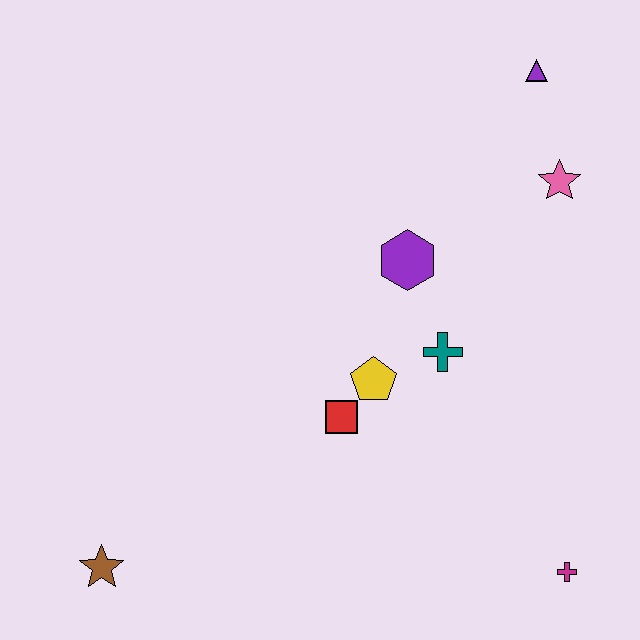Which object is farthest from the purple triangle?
The brown star is farthest from the purple triangle.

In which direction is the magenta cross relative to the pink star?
The magenta cross is below the pink star.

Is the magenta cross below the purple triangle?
Yes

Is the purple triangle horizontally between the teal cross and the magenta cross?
Yes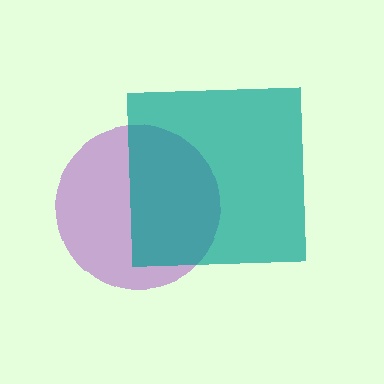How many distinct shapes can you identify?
There are 2 distinct shapes: a purple circle, a teal square.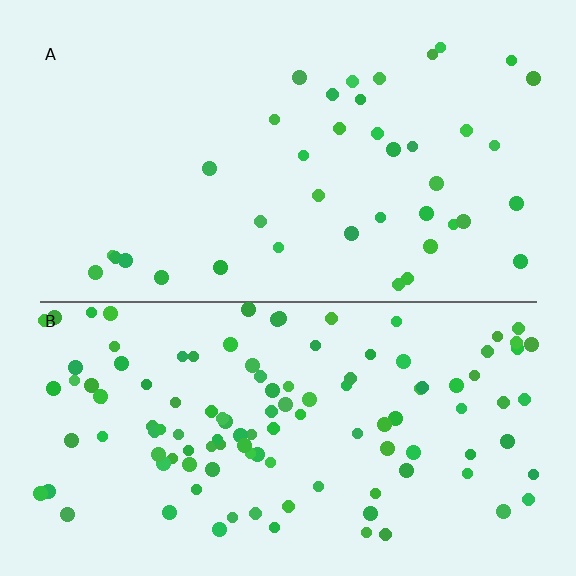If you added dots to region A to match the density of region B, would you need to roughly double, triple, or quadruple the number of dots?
Approximately triple.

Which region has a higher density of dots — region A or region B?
B (the bottom).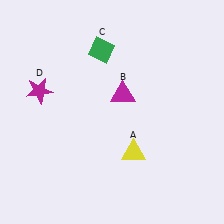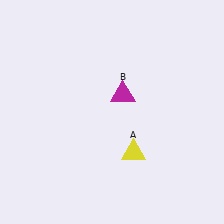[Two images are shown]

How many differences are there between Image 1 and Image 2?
There are 2 differences between the two images.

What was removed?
The green diamond (C), the magenta star (D) were removed in Image 2.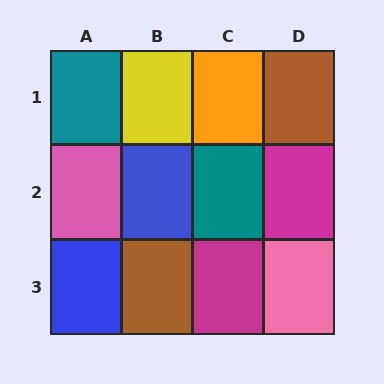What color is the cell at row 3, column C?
Magenta.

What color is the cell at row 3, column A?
Blue.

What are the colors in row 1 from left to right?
Teal, yellow, orange, brown.